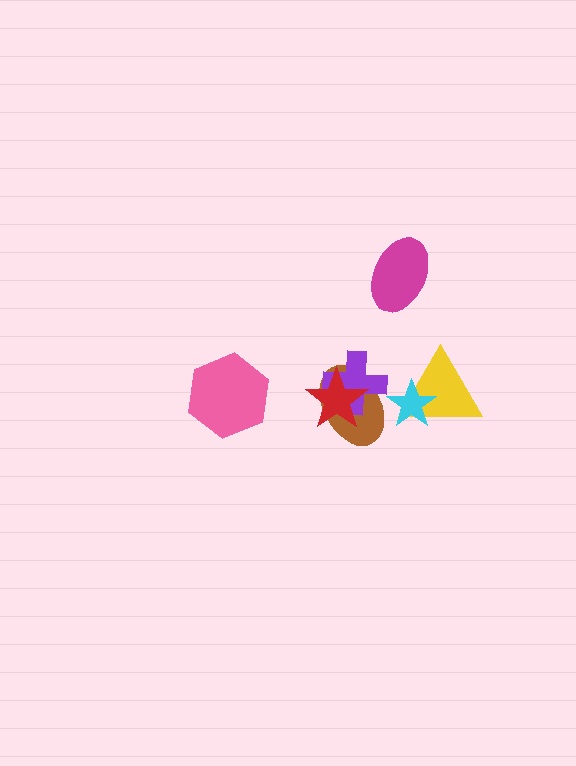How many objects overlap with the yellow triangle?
1 object overlaps with the yellow triangle.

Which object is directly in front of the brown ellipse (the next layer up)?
The purple cross is directly in front of the brown ellipse.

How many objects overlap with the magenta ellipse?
0 objects overlap with the magenta ellipse.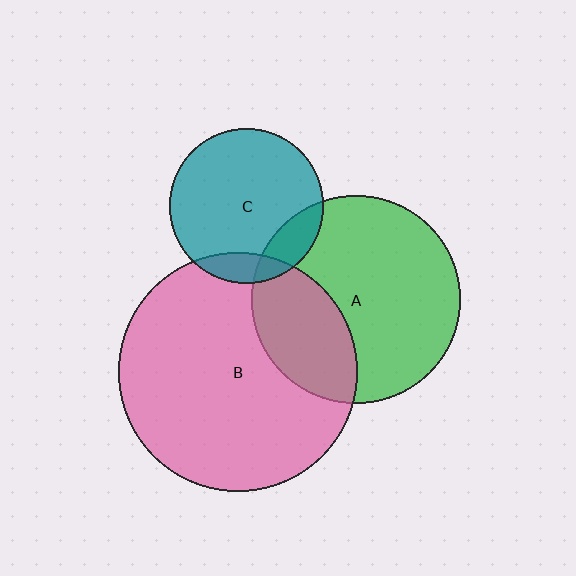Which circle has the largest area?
Circle B (pink).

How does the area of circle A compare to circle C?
Approximately 1.8 times.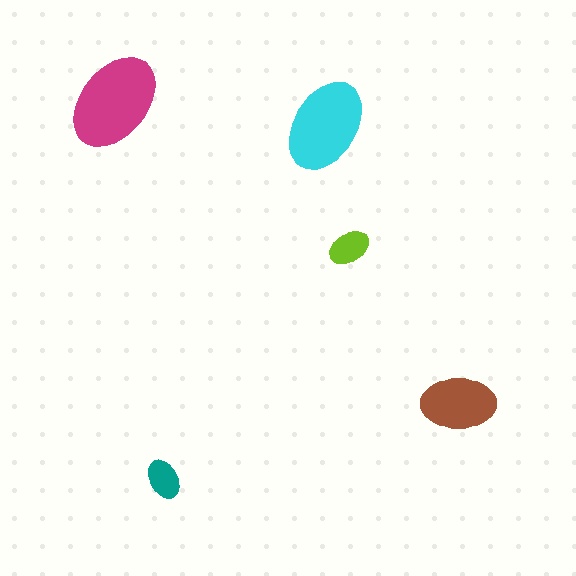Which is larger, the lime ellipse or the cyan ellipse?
The cyan one.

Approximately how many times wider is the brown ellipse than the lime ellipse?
About 2 times wider.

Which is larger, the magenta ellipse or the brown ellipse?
The magenta one.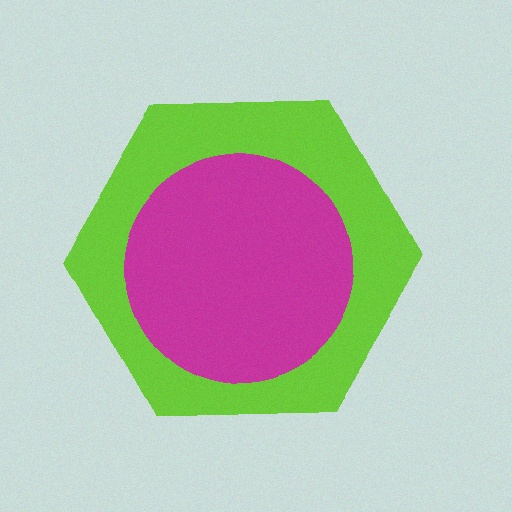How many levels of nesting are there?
2.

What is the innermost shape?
The magenta circle.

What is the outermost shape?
The lime hexagon.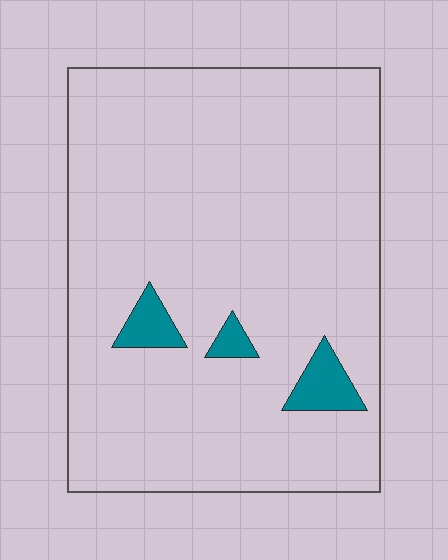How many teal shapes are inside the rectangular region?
3.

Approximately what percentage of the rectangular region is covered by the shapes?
Approximately 5%.